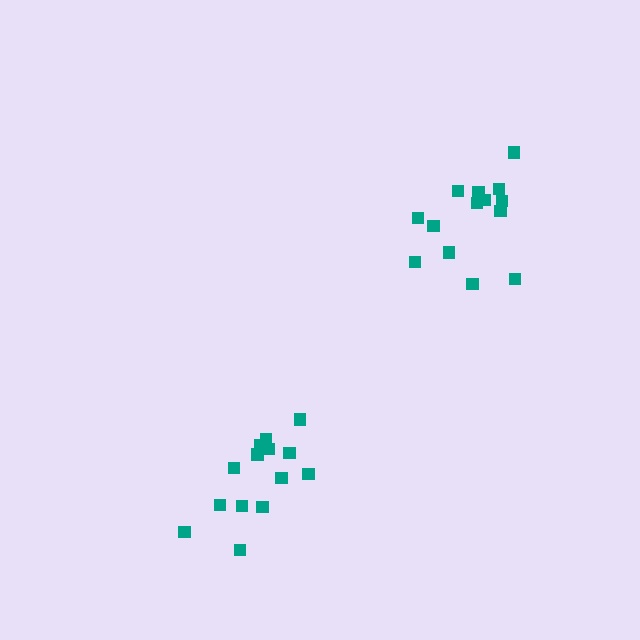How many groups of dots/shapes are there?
There are 2 groups.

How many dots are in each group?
Group 1: 15 dots, Group 2: 14 dots (29 total).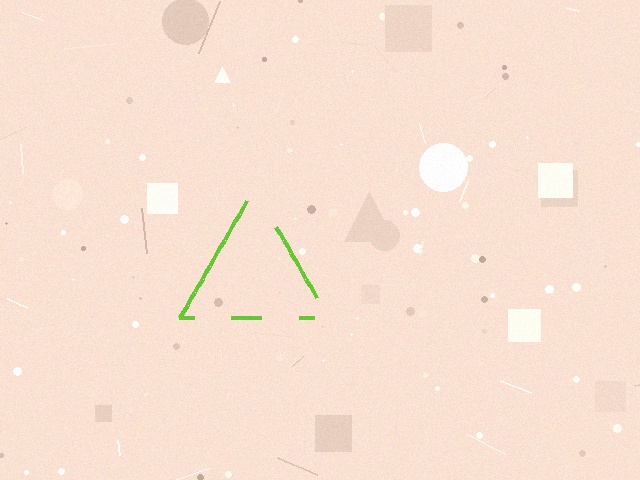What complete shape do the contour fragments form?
The contour fragments form a triangle.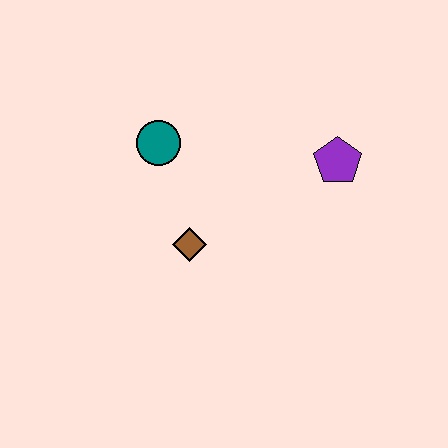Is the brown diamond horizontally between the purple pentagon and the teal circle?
Yes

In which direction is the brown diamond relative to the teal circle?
The brown diamond is below the teal circle.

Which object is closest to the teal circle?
The brown diamond is closest to the teal circle.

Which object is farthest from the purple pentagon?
The teal circle is farthest from the purple pentagon.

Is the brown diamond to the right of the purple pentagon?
No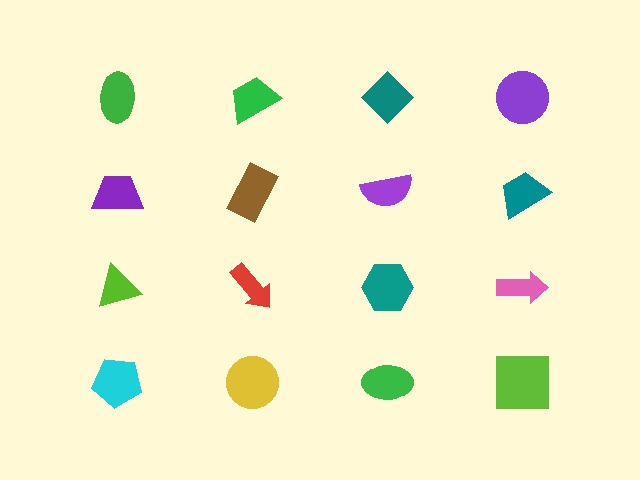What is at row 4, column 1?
A cyan pentagon.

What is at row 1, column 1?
A green ellipse.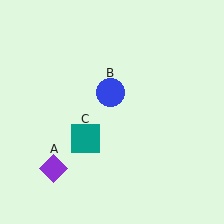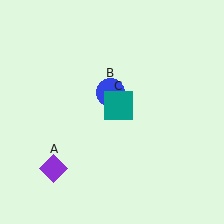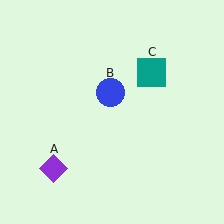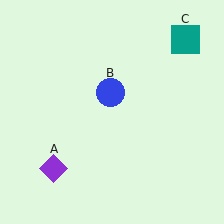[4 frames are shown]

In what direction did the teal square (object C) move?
The teal square (object C) moved up and to the right.